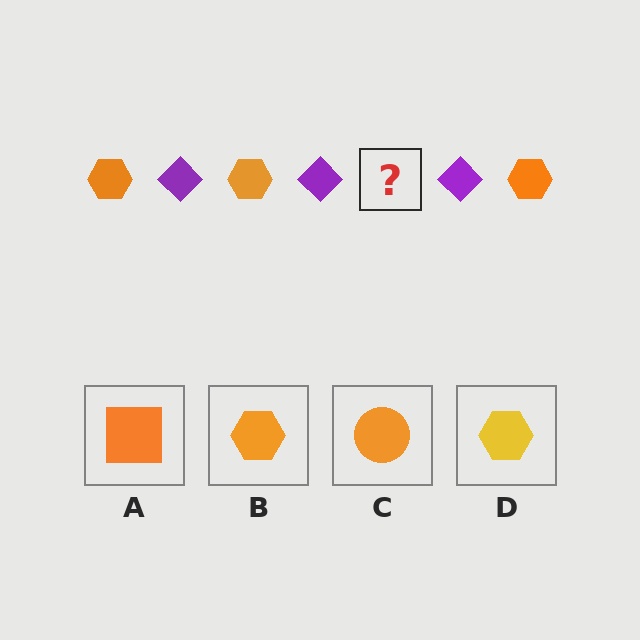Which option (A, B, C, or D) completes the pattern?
B.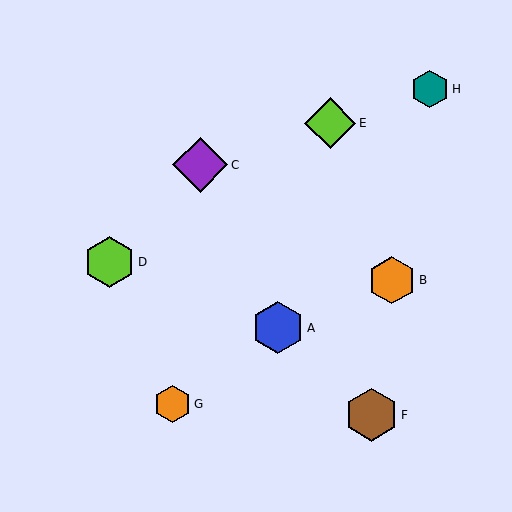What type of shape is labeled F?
Shape F is a brown hexagon.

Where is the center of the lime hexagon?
The center of the lime hexagon is at (110, 262).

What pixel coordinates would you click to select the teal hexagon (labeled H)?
Click at (430, 89) to select the teal hexagon H.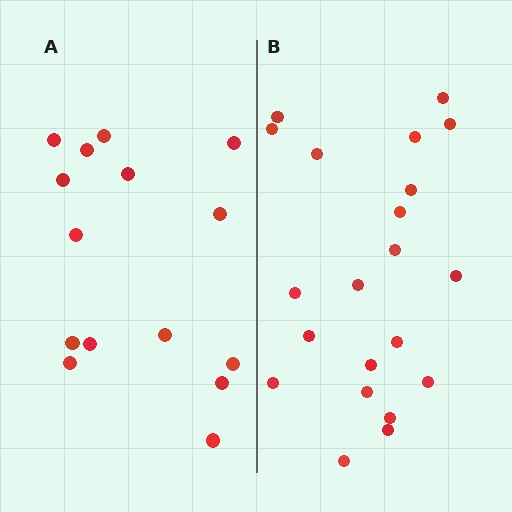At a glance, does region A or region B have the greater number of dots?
Region B (the right region) has more dots.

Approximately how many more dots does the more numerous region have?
Region B has about 6 more dots than region A.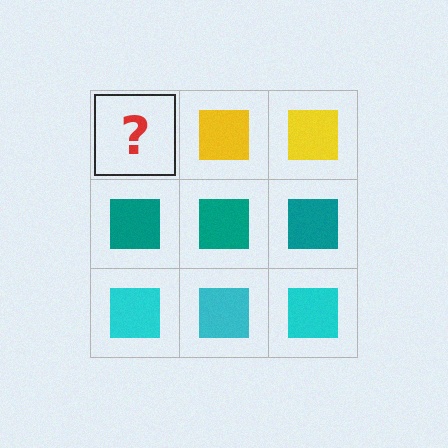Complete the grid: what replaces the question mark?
The question mark should be replaced with a yellow square.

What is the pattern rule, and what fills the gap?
The rule is that each row has a consistent color. The gap should be filled with a yellow square.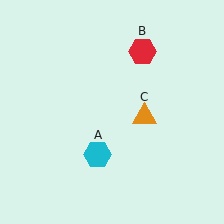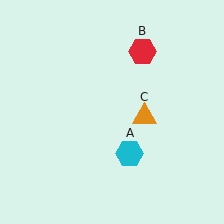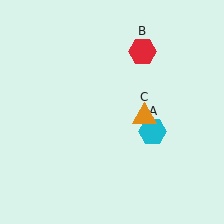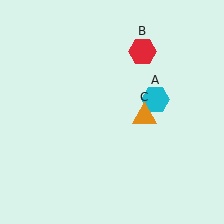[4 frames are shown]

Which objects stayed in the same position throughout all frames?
Red hexagon (object B) and orange triangle (object C) remained stationary.